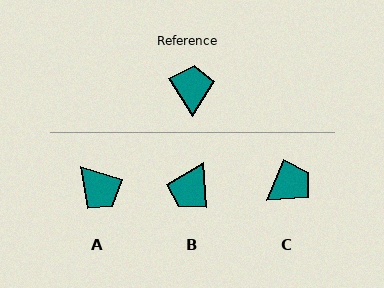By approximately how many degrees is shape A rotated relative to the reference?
Approximately 138 degrees clockwise.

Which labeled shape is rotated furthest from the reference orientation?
B, about 153 degrees away.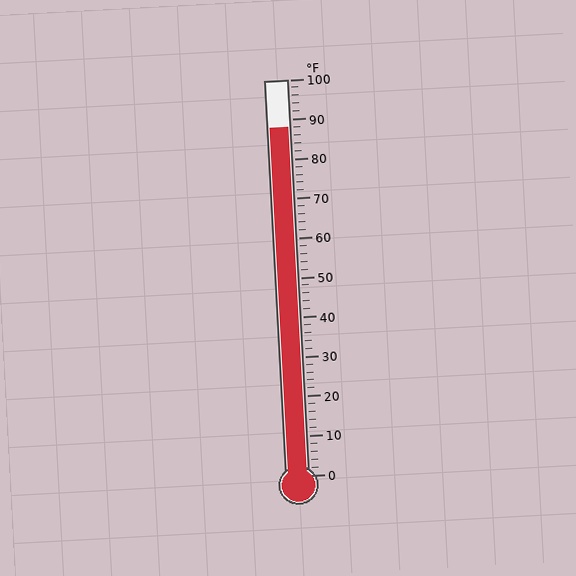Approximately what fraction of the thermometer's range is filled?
The thermometer is filled to approximately 90% of its range.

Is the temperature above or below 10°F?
The temperature is above 10°F.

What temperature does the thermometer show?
The thermometer shows approximately 88°F.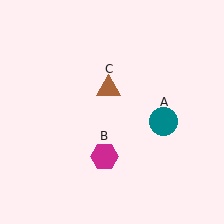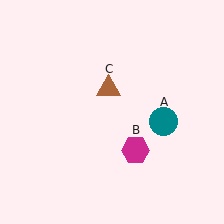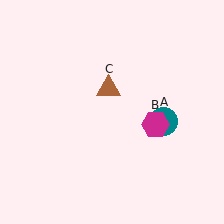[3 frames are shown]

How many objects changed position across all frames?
1 object changed position: magenta hexagon (object B).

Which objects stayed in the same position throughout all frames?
Teal circle (object A) and brown triangle (object C) remained stationary.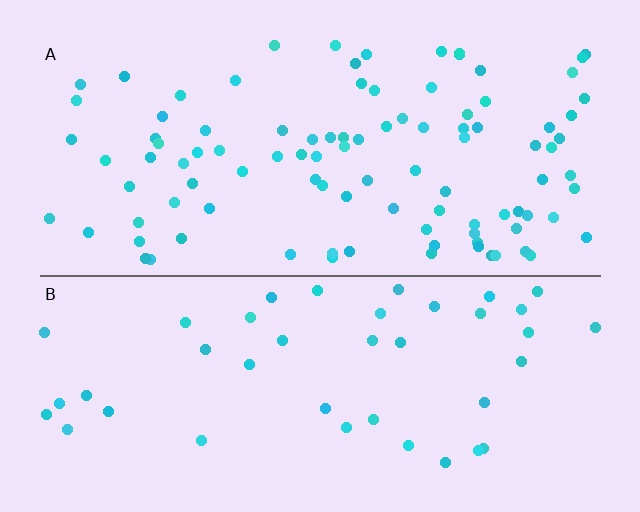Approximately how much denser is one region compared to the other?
Approximately 2.4× — region A over region B.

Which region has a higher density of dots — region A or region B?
A (the top).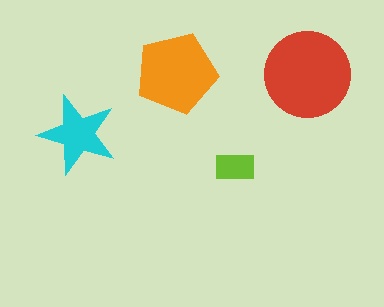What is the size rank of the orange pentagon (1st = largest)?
2nd.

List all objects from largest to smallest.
The red circle, the orange pentagon, the cyan star, the lime rectangle.